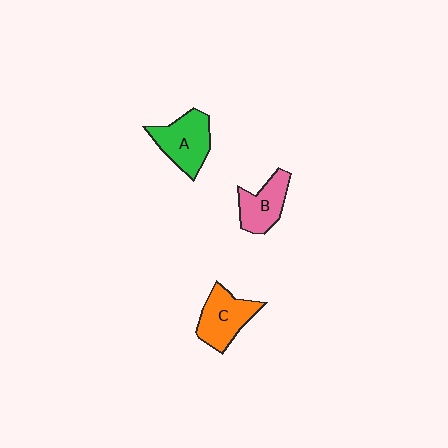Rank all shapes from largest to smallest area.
From largest to smallest: A (green), C (orange), B (pink).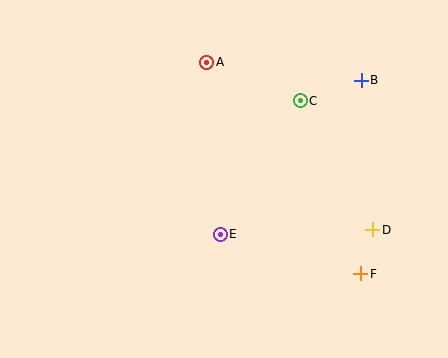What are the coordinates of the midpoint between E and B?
The midpoint between E and B is at (291, 157).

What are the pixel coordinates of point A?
Point A is at (207, 62).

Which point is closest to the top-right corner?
Point B is closest to the top-right corner.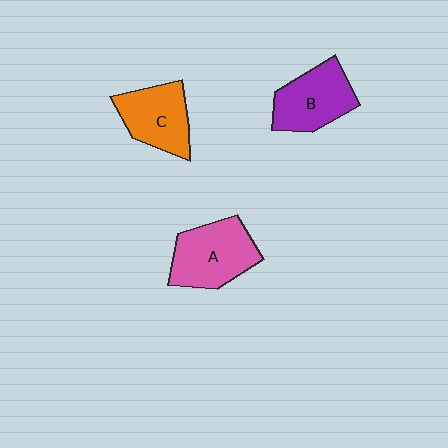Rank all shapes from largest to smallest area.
From largest to smallest: A (pink), B (purple), C (orange).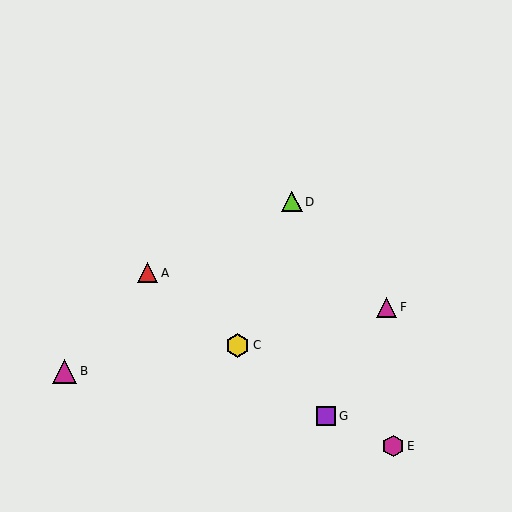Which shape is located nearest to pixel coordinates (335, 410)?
The purple square (labeled G) at (326, 416) is nearest to that location.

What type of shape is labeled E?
Shape E is a magenta hexagon.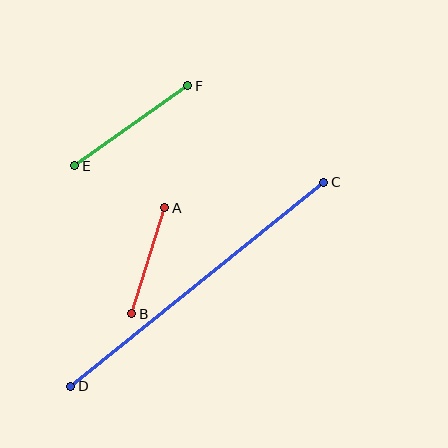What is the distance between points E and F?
The distance is approximately 138 pixels.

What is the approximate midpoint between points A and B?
The midpoint is at approximately (148, 261) pixels.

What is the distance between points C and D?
The distance is approximately 325 pixels.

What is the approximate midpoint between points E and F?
The midpoint is at approximately (131, 126) pixels.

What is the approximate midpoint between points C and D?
The midpoint is at approximately (197, 284) pixels.